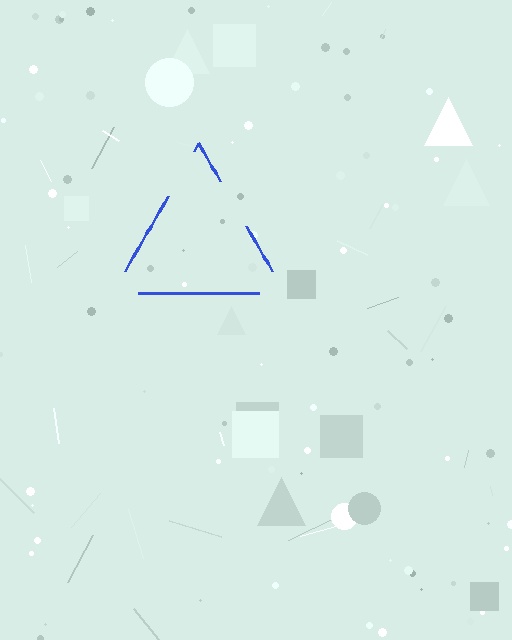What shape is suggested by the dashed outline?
The dashed outline suggests a triangle.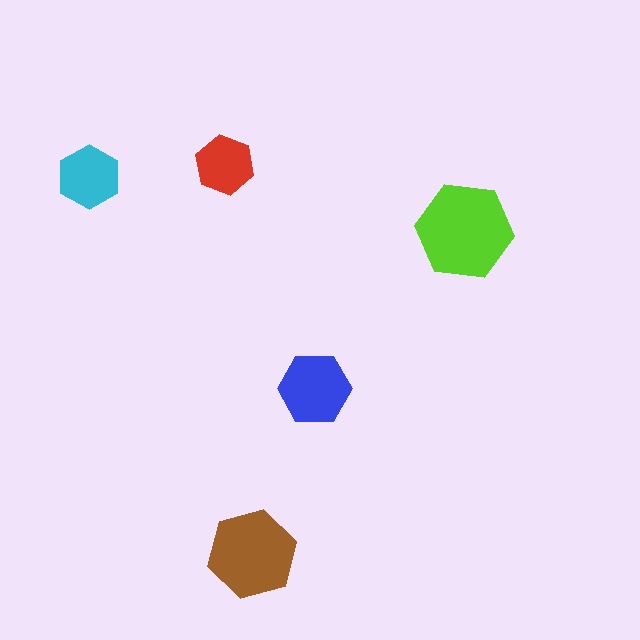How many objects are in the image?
There are 5 objects in the image.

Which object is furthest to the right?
The lime hexagon is rightmost.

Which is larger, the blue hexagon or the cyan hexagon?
The blue one.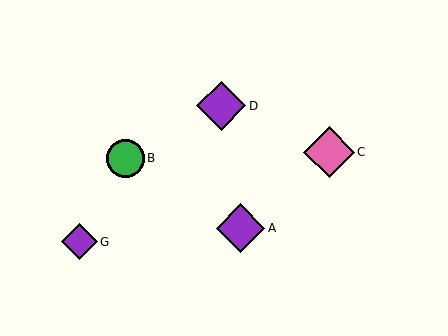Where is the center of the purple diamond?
The center of the purple diamond is at (221, 106).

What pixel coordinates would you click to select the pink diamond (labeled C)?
Click at (329, 152) to select the pink diamond C.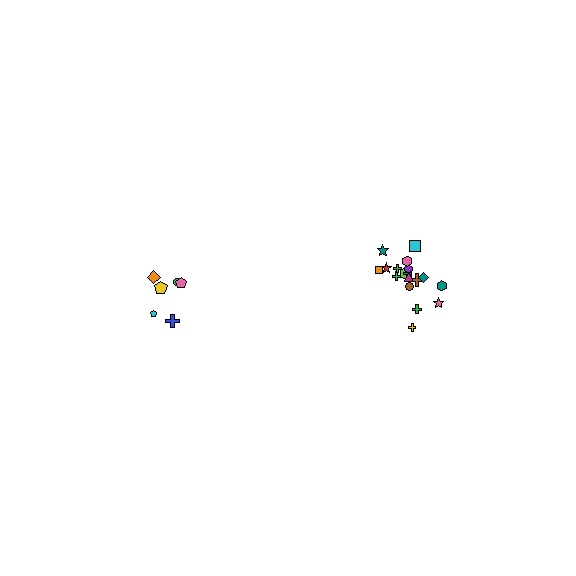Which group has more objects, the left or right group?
The right group.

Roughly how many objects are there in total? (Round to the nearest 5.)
Roughly 25 objects in total.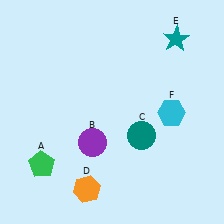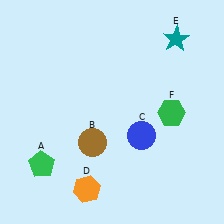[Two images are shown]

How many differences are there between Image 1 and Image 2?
There are 3 differences between the two images.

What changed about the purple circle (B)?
In Image 1, B is purple. In Image 2, it changed to brown.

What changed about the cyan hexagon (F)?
In Image 1, F is cyan. In Image 2, it changed to green.